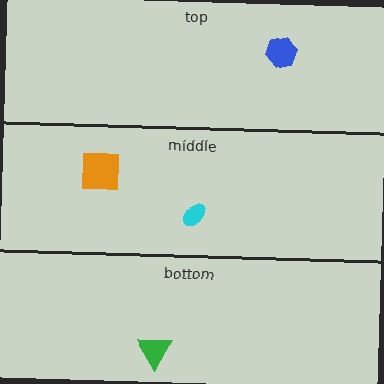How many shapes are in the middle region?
2.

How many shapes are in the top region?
1.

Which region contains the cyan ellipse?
The middle region.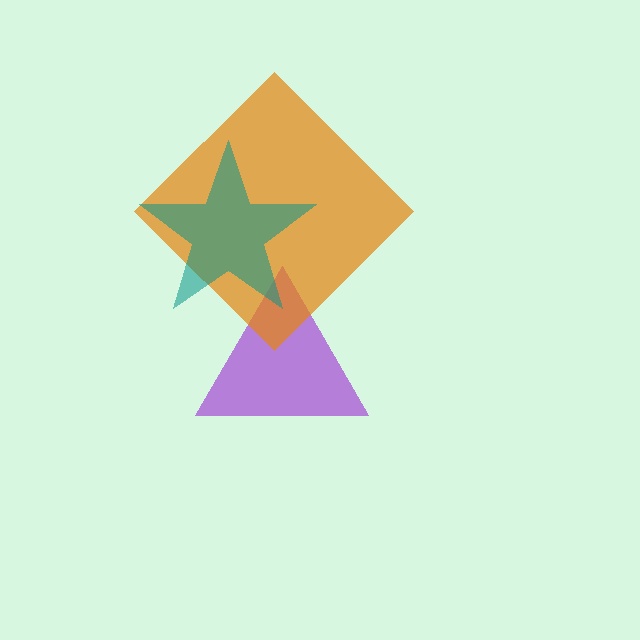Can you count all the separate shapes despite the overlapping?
Yes, there are 3 separate shapes.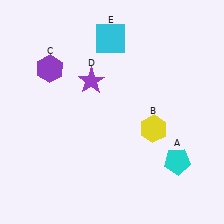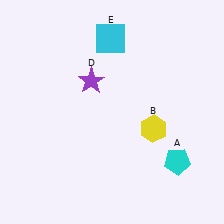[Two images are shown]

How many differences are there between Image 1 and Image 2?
There is 1 difference between the two images.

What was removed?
The purple hexagon (C) was removed in Image 2.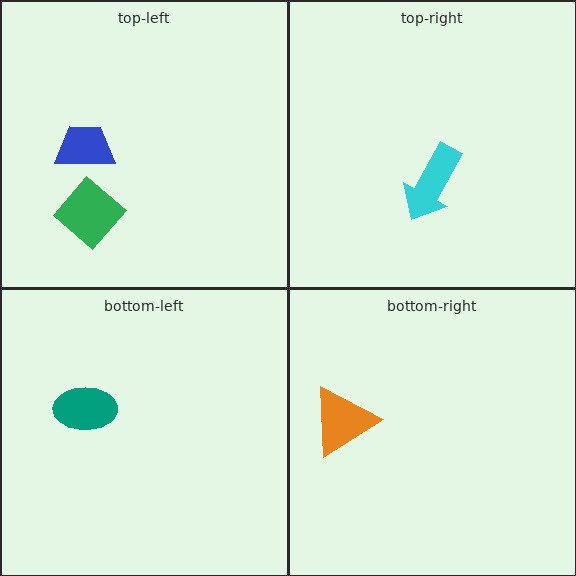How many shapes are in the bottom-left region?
1.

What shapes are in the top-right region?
The cyan arrow.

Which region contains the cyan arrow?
The top-right region.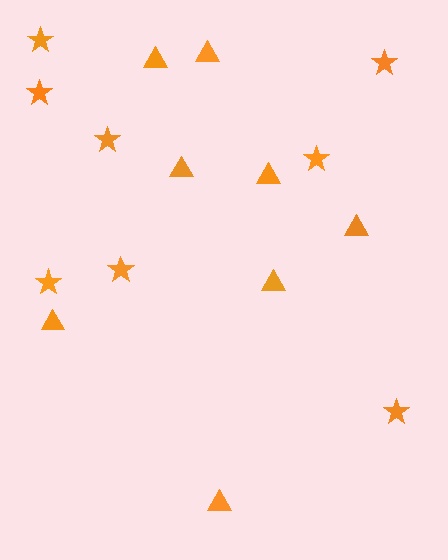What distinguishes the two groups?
There are 2 groups: one group of triangles (8) and one group of stars (8).